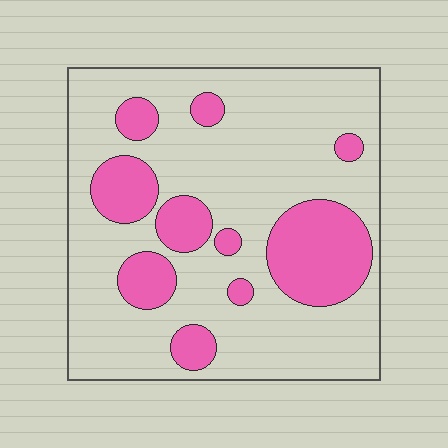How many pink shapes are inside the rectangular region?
10.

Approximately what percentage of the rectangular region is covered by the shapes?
Approximately 25%.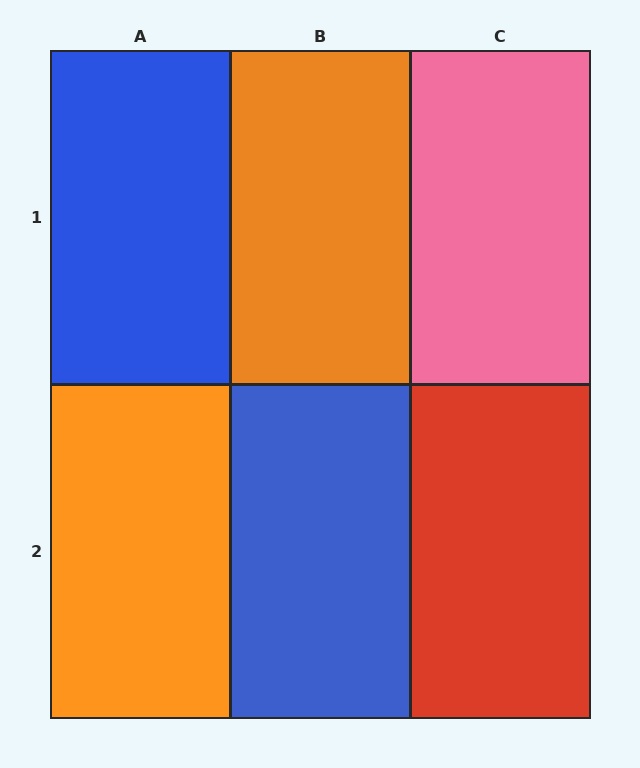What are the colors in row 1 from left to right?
Blue, orange, pink.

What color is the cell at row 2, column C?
Red.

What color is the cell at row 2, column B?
Blue.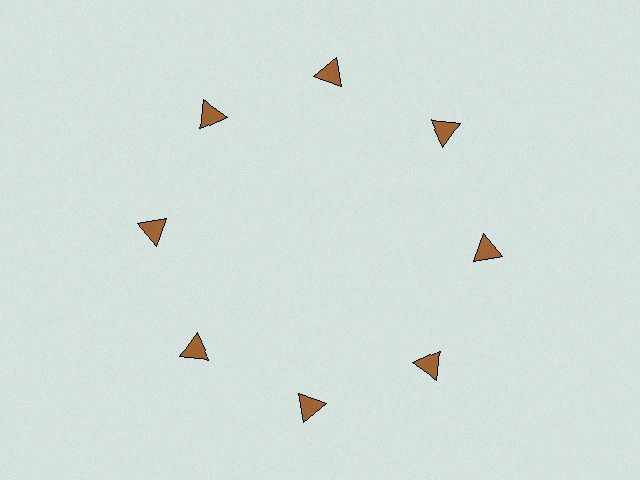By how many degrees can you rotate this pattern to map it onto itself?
The pattern maps onto itself every 45 degrees of rotation.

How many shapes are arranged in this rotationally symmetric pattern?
There are 8 shapes, arranged in 8 groups of 1.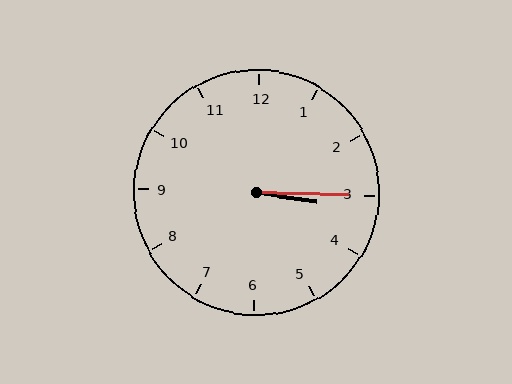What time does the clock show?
3:15.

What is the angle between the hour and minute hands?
Approximately 8 degrees.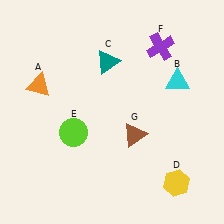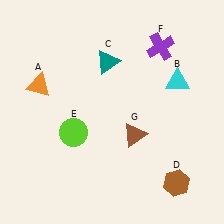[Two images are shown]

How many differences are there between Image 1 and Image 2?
There is 1 difference between the two images.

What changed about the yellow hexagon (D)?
In Image 1, D is yellow. In Image 2, it changed to brown.